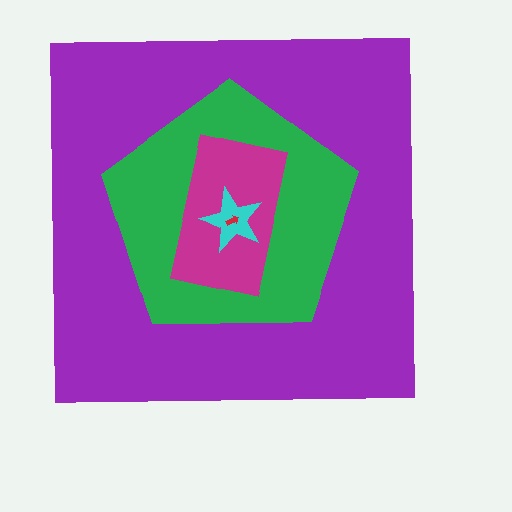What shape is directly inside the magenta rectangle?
The cyan star.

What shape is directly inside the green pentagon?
The magenta rectangle.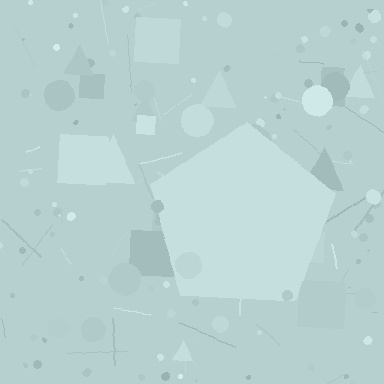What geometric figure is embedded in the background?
A pentagon is embedded in the background.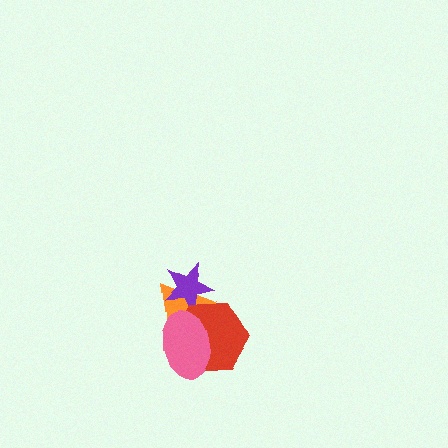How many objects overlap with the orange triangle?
3 objects overlap with the orange triangle.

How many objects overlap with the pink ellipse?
2 objects overlap with the pink ellipse.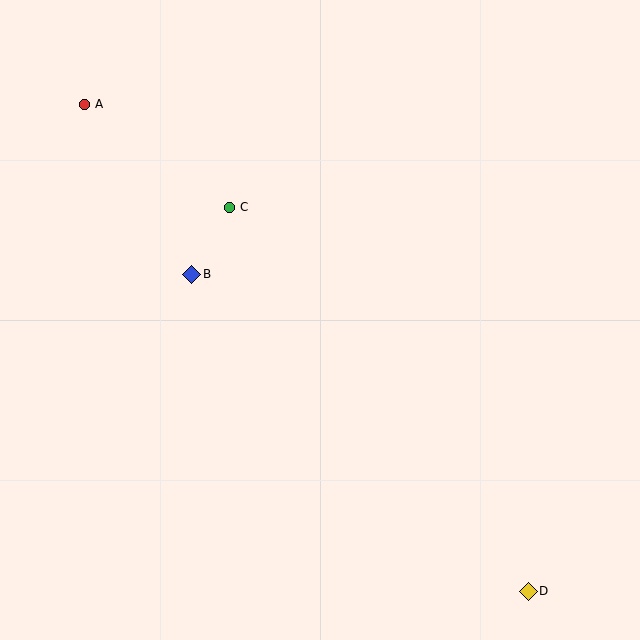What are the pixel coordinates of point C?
Point C is at (229, 207).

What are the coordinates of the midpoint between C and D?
The midpoint between C and D is at (379, 399).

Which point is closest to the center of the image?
Point B at (192, 274) is closest to the center.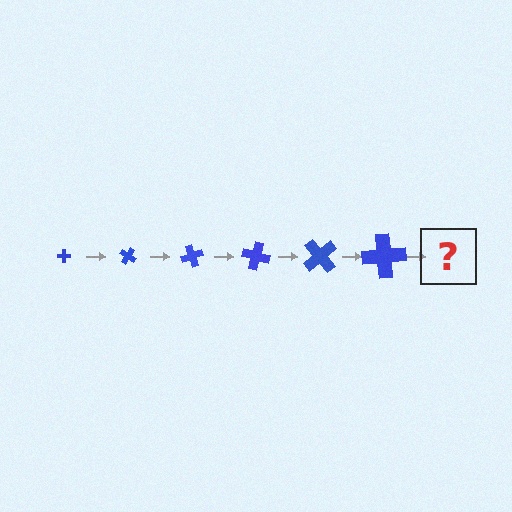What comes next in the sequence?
The next element should be a cross, larger than the previous one and rotated 210 degrees from the start.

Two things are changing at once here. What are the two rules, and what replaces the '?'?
The two rules are that the cross grows larger each step and it rotates 35 degrees each step. The '?' should be a cross, larger than the previous one and rotated 210 degrees from the start.